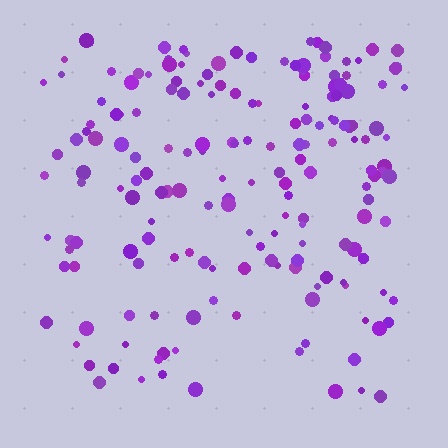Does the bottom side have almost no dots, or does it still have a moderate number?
Still a moderate number, just noticeably fewer than the top.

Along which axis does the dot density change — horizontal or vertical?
Vertical.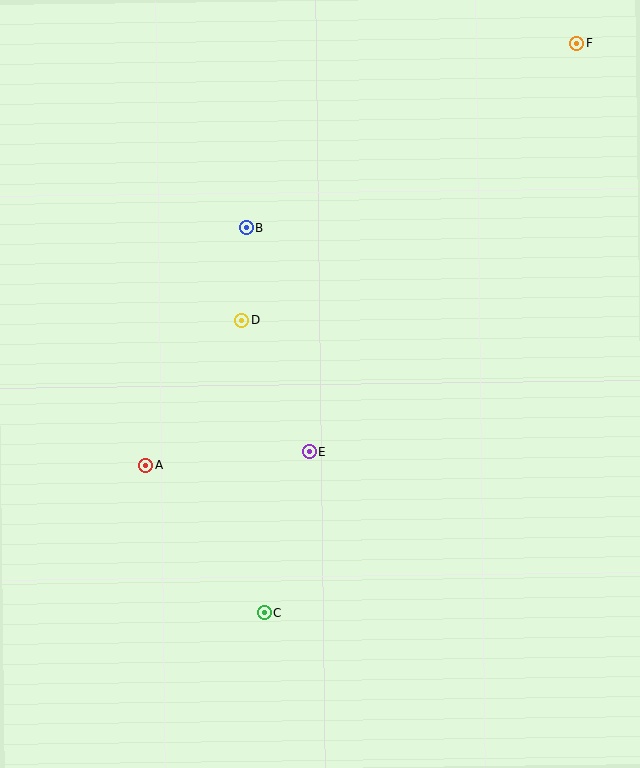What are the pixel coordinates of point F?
Point F is at (576, 43).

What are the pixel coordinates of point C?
Point C is at (264, 613).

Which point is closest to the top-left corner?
Point B is closest to the top-left corner.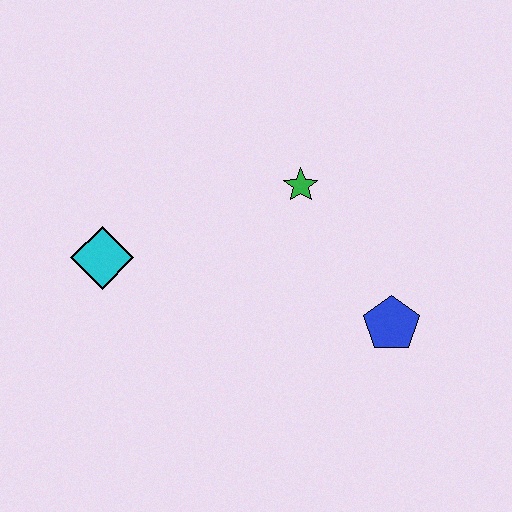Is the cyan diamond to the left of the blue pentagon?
Yes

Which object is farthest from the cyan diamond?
The blue pentagon is farthest from the cyan diamond.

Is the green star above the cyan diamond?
Yes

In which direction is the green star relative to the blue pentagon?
The green star is above the blue pentagon.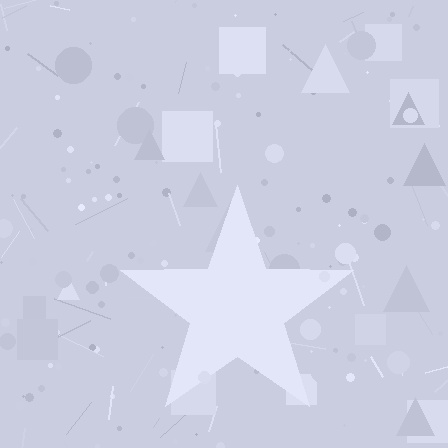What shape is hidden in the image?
A star is hidden in the image.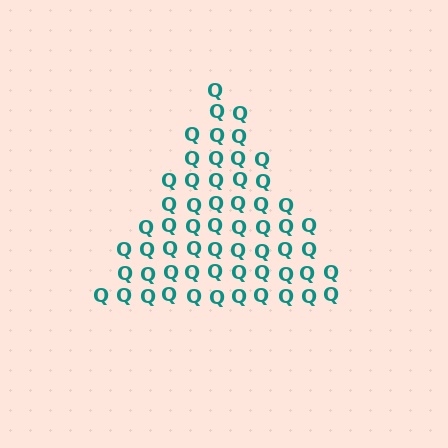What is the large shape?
The large shape is a triangle.